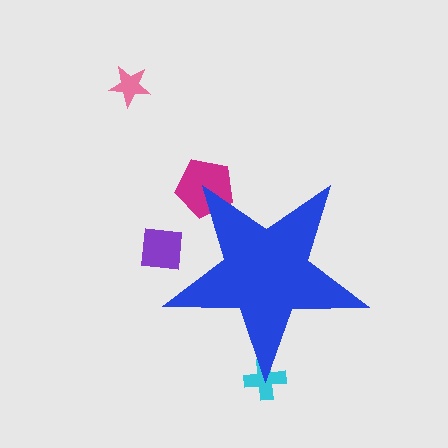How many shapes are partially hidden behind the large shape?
3 shapes are partially hidden.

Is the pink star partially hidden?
No, the pink star is fully visible.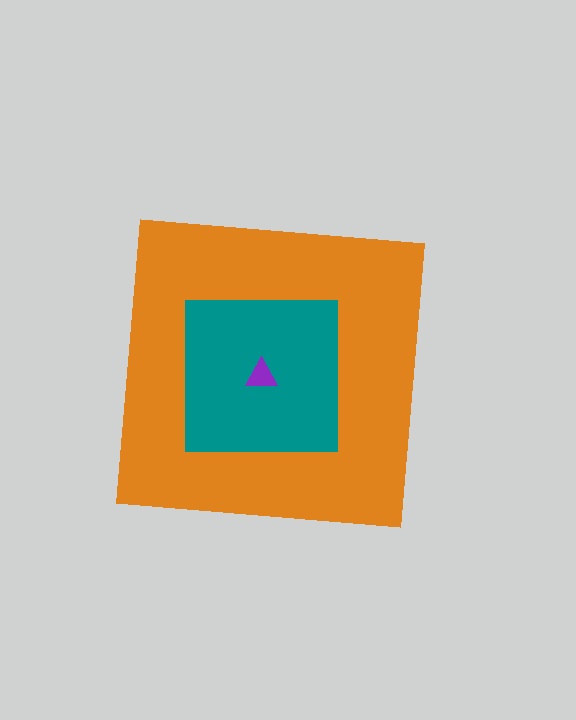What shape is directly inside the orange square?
The teal square.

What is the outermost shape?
The orange square.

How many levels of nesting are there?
3.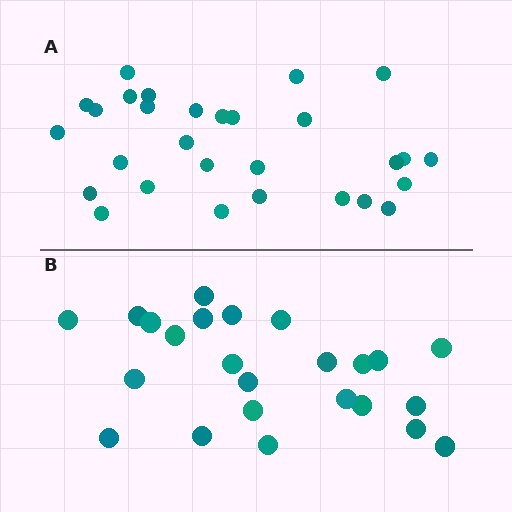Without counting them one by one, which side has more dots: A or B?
Region A (the top region) has more dots.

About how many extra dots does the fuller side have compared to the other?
Region A has about 5 more dots than region B.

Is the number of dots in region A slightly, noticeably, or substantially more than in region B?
Region A has only slightly more — the two regions are fairly close. The ratio is roughly 1.2 to 1.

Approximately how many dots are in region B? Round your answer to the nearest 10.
About 20 dots. (The exact count is 24, which rounds to 20.)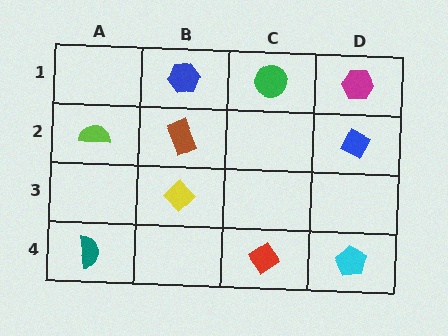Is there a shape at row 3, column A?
No, that cell is empty.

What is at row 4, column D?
A cyan pentagon.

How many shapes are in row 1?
3 shapes.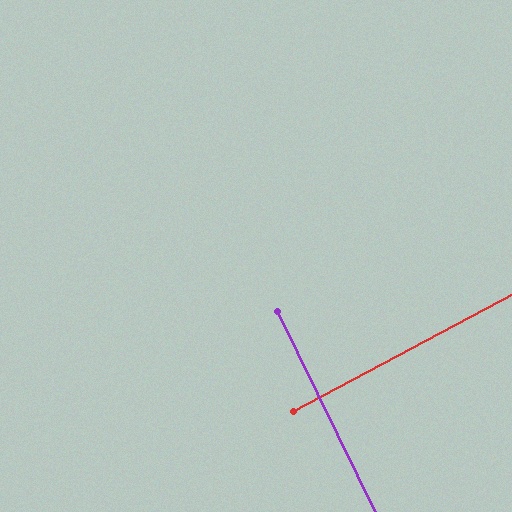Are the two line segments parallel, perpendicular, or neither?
Perpendicular — they meet at approximately 88°.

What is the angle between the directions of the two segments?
Approximately 88 degrees.